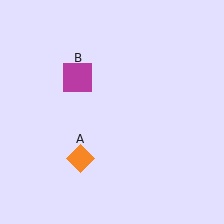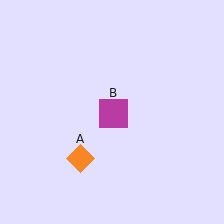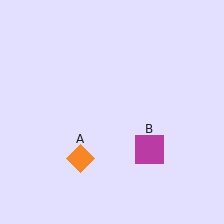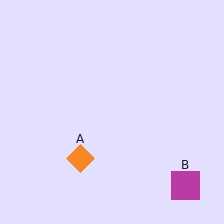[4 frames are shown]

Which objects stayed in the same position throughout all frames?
Orange diamond (object A) remained stationary.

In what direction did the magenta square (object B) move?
The magenta square (object B) moved down and to the right.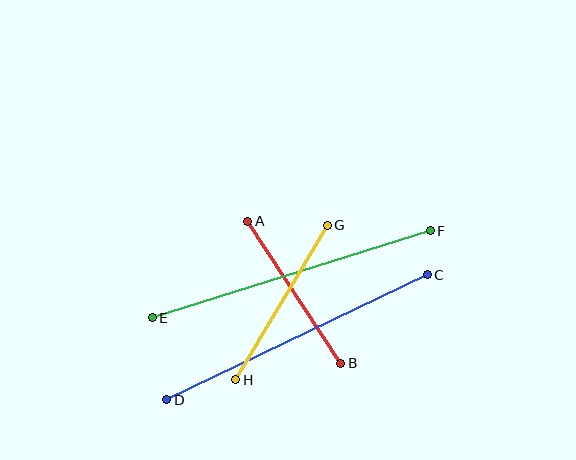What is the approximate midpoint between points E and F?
The midpoint is at approximately (291, 274) pixels.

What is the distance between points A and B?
The distance is approximately 170 pixels.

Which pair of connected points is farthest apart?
Points E and F are farthest apart.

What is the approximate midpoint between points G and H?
The midpoint is at approximately (281, 303) pixels.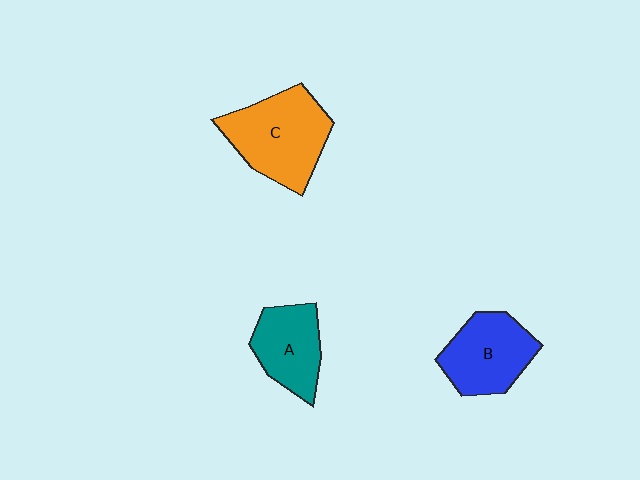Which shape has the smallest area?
Shape A (teal).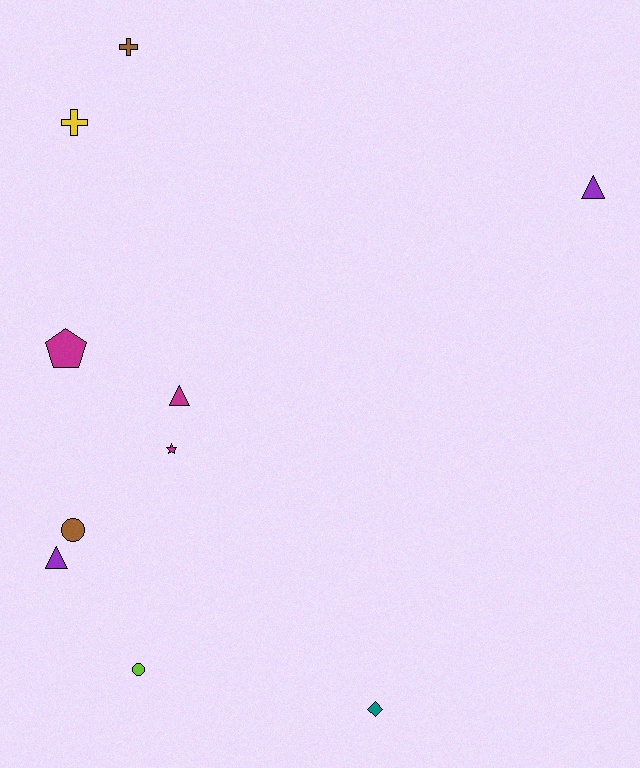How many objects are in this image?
There are 10 objects.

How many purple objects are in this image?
There are 2 purple objects.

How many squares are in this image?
There are no squares.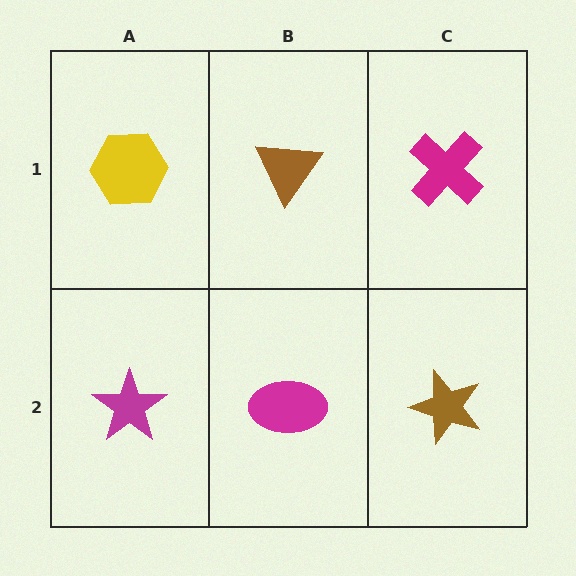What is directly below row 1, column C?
A brown star.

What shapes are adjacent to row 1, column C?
A brown star (row 2, column C), a brown triangle (row 1, column B).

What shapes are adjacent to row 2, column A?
A yellow hexagon (row 1, column A), a magenta ellipse (row 2, column B).